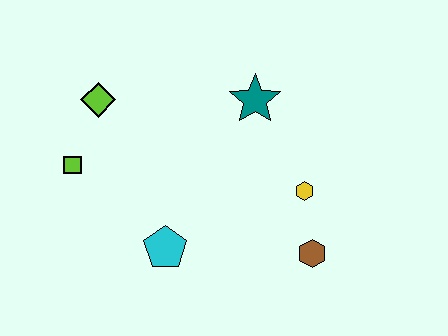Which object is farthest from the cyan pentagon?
The teal star is farthest from the cyan pentagon.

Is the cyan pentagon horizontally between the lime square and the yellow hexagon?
Yes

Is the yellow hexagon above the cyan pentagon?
Yes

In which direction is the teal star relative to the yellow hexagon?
The teal star is above the yellow hexagon.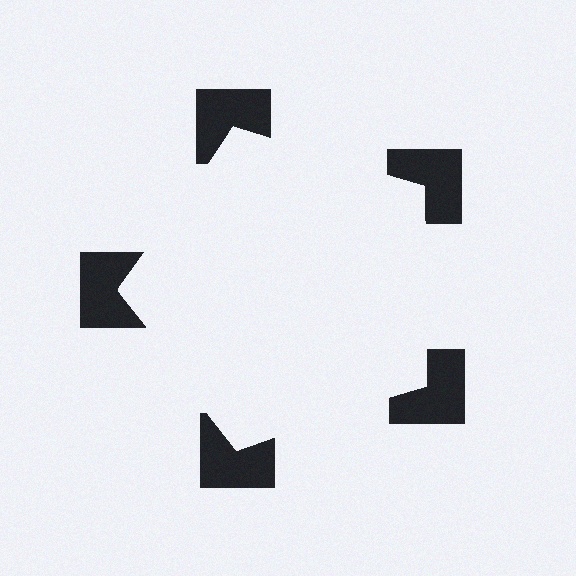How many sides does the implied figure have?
5 sides.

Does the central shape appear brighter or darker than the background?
It typically appears slightly brighter than the background, even though no actual brightness change is drawn.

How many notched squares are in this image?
There are 5 — one at each vertex of the illusory pentagon.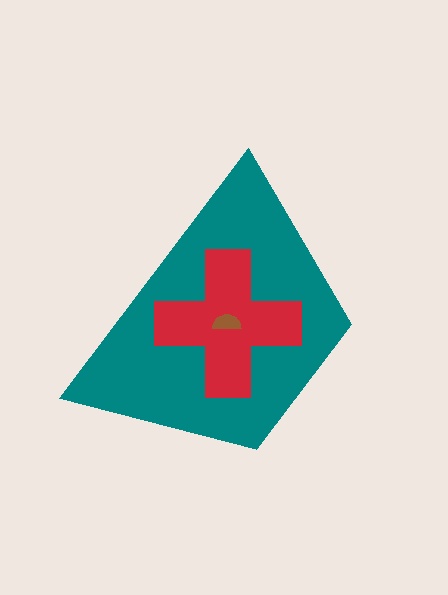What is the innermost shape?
The brown semicircle.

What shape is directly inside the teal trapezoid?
The red cross.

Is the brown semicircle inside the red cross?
Yes.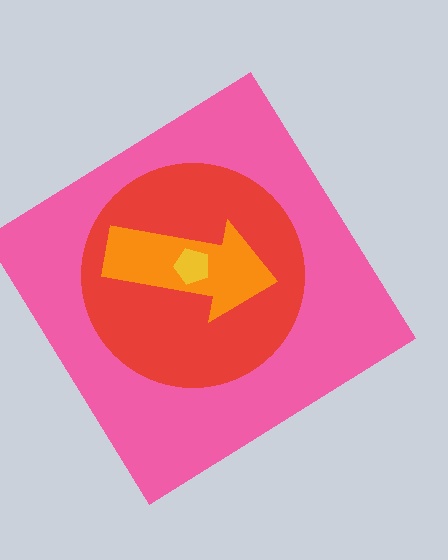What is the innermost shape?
The yellow pentagon.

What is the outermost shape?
The pink diamond.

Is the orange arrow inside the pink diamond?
Yes.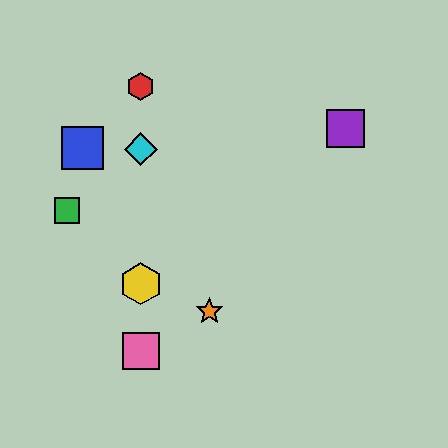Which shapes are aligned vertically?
The red hexagon, the yellow hexagon, the cyan diamond, the pink square are aligned vertically.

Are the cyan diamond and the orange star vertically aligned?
No, the cyan diamond is at x≈141 and the orange star is at x≈209.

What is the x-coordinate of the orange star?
The orange star is at x≈209.